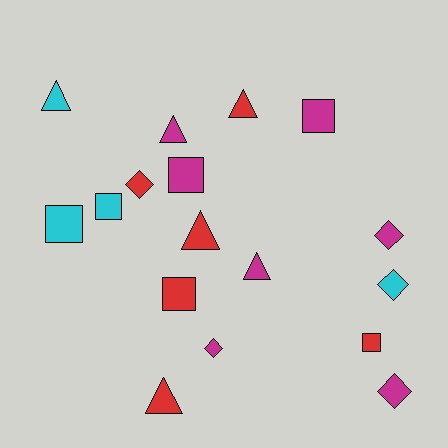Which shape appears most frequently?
Square, with 6 objects.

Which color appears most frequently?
Magenta, with 7 objects.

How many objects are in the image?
There are 17 objects.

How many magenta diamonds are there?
There are 3 magenta diamonds.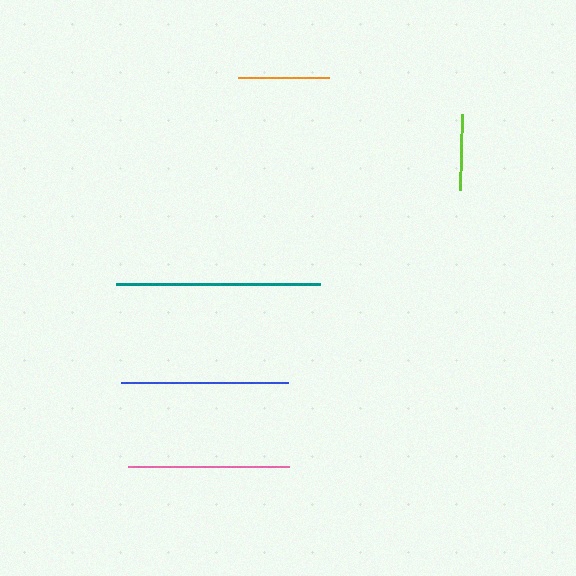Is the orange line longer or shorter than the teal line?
The teal line is longer than the orange line.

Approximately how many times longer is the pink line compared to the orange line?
The pink line is approximately 1.8 times the length of the orange line.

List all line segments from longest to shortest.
From longest to shortest: teal, blue, pink, orange, lime.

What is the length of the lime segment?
The lime segment is approximately 76 pixels long.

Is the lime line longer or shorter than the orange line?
The orange line is longer than the lime line.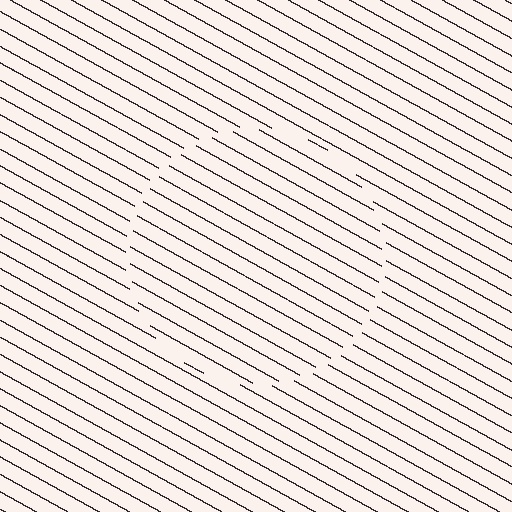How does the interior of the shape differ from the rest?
The interior of the shape contains the same grating, shifted by half a period — the contour is defined by the phase discontinuity where line-ends from the inner and outer gratings abut.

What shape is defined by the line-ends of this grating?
An illusory circle. The interior of the shape contains the same grating, shifted by half a period — the contour is defined by the phase discontinuity where line-ends from the inner and outer gratings abut.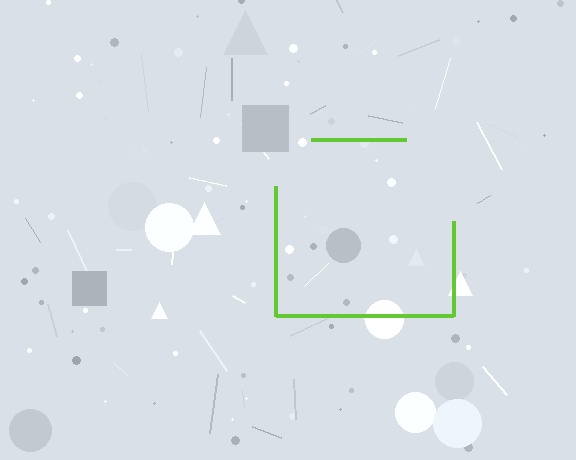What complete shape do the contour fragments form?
The contour fragments form a square.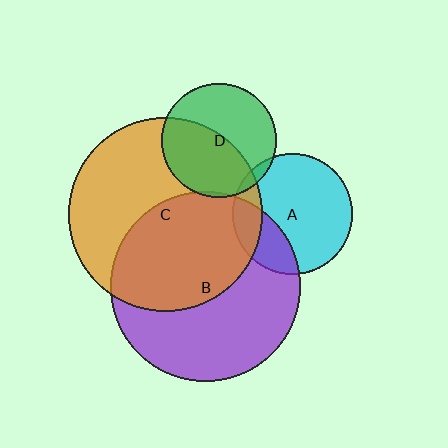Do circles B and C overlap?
Yes.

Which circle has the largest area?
Circle C (orange).